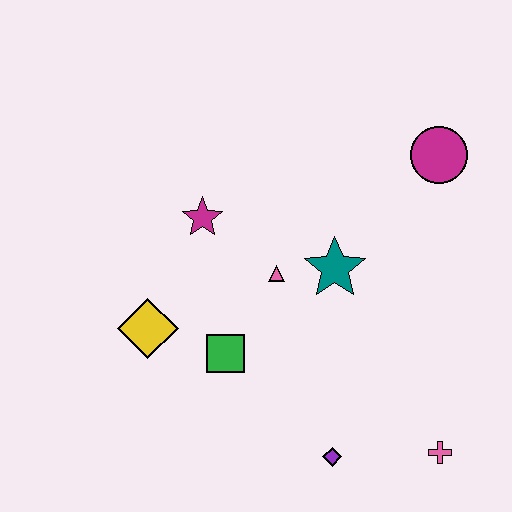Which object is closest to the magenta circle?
The teal star is closest to the magenta circle.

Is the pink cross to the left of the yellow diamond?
No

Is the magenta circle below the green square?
No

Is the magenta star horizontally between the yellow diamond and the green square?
Yes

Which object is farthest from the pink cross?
The magenta star is farthest from the pink cross.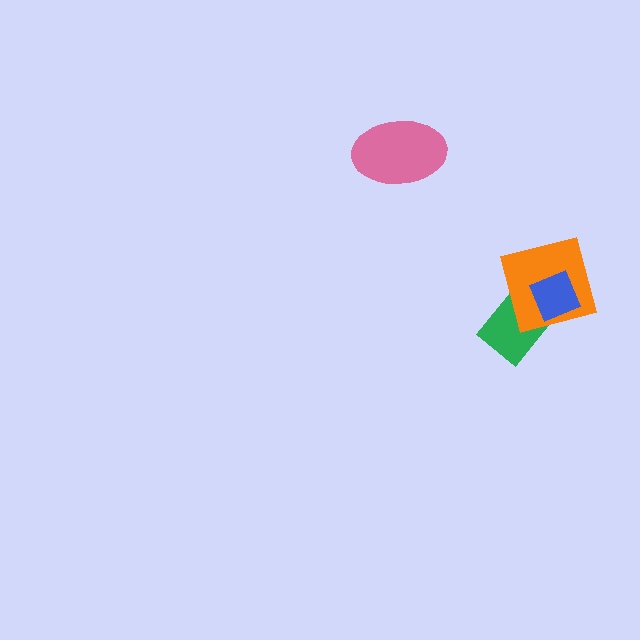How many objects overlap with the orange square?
2 objects overlap with the orange square.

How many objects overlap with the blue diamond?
2 objects overlap with the blue diamond.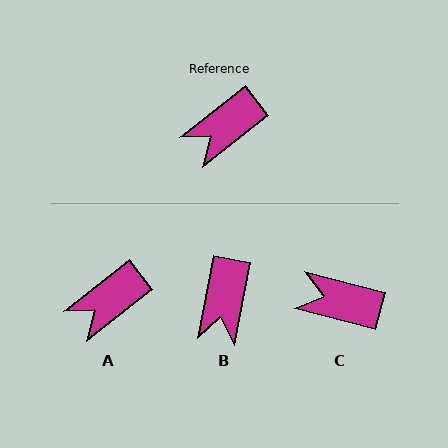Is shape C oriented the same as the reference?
No, it is off by about 53 degrees.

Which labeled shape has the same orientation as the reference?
A.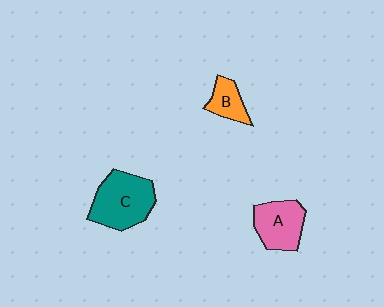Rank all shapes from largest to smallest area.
From largest to smallest: C (teal), A (pink), B (orange).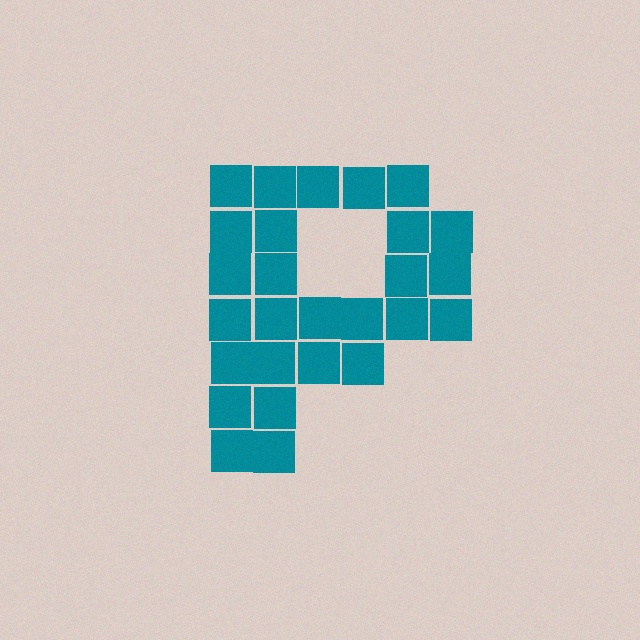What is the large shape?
The large shape is the letter P.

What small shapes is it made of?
It is made of small squares.